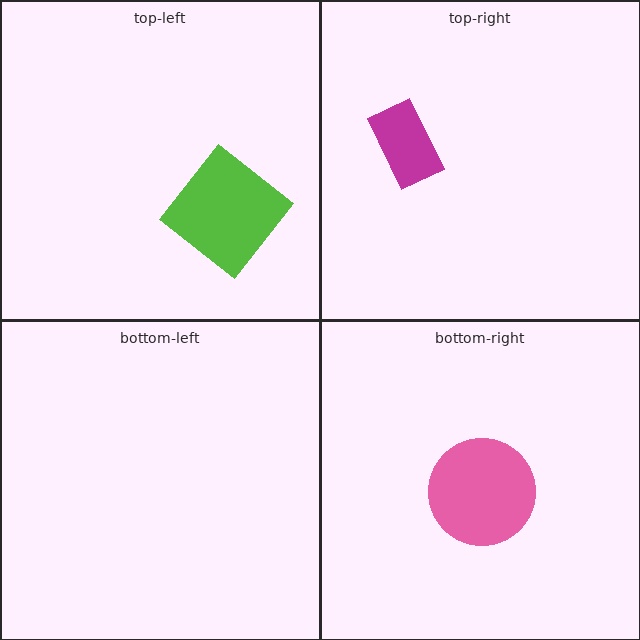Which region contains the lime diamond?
The top-left region.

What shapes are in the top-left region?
The lime diamond.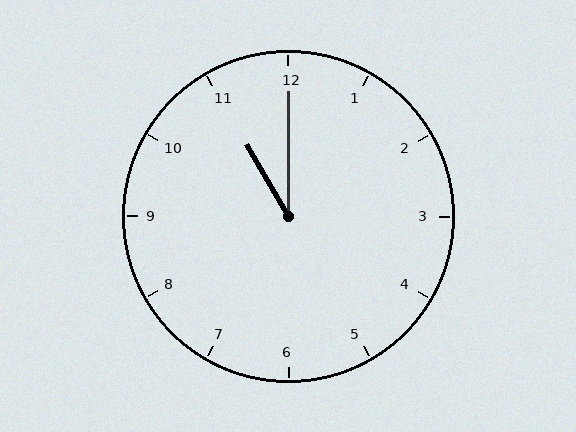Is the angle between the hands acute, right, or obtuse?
It is acute.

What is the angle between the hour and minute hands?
Approximately 30 degrees.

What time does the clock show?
11:00.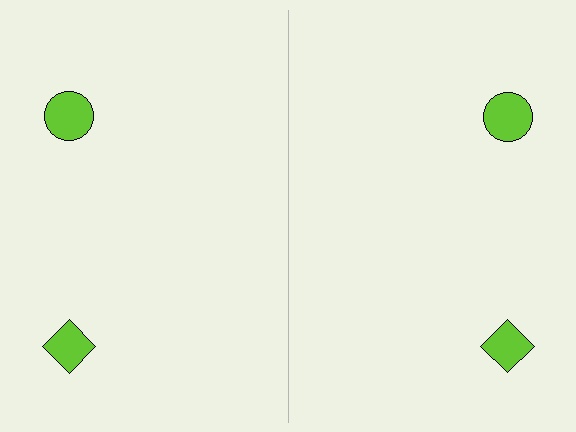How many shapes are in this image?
There are 4 shapes in this image.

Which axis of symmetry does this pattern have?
The pattern has a vertical axis of symmetry running through the center of the image.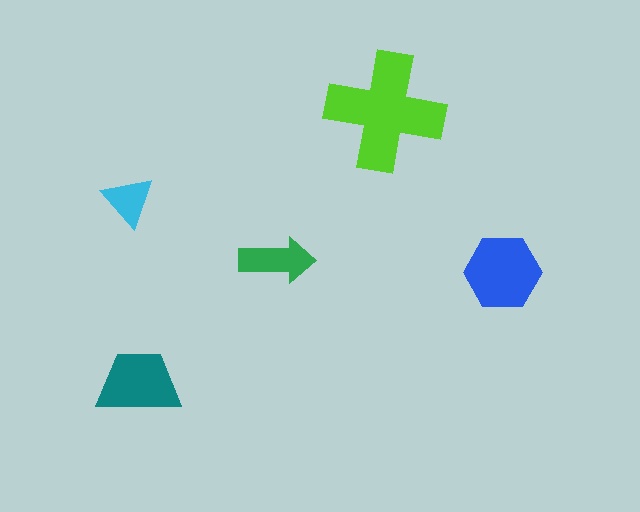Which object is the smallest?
The cyan triangle.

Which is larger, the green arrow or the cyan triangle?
The green arrow.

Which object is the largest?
The lime cross.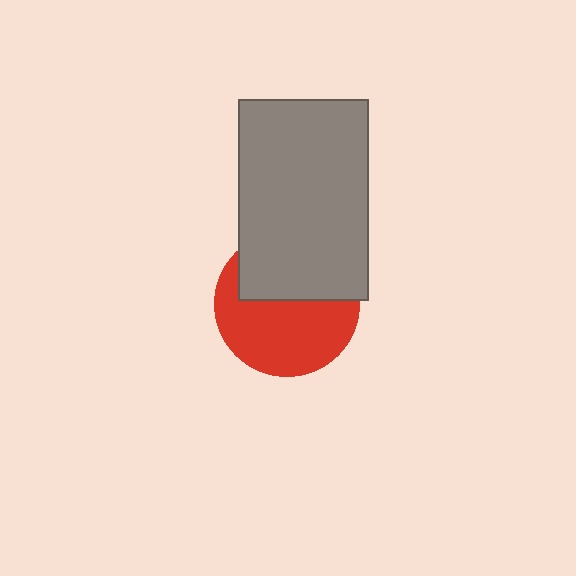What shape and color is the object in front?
The object in front is a gray rectangle.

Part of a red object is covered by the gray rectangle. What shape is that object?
It is a circle.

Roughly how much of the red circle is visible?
About half of it is visible (roughly 57%).